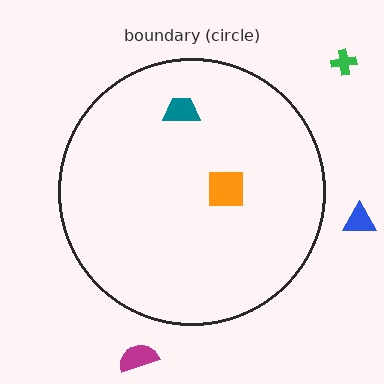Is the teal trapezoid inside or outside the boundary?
Inside.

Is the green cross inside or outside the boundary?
Outside.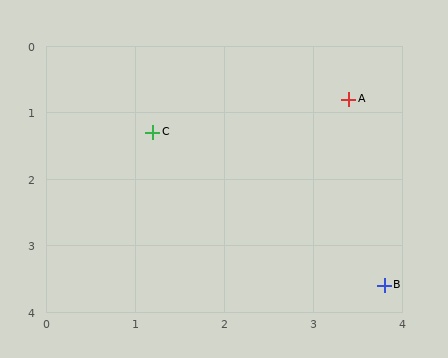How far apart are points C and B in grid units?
Points C and B are about 3.5 grid units apart.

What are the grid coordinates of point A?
Point A is at approximately (3.4, 0.8).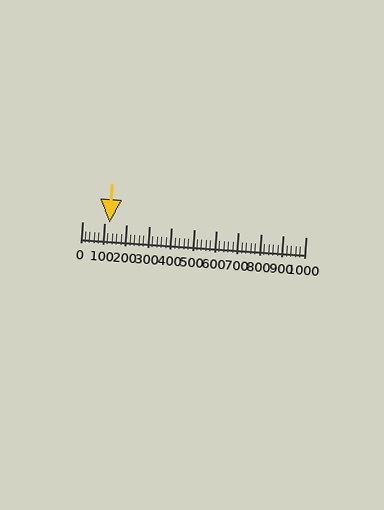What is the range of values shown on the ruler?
The ruler shows values from 0 to 1000.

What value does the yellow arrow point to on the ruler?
The yellow arrow points to approximately 123.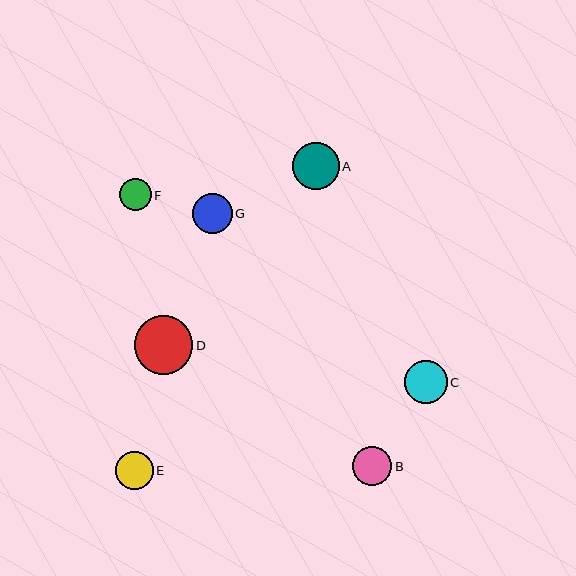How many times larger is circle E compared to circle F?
Circle E is approximately 1.2 times the size of circle F.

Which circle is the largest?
Circle D is the largest with a size of approximately 59 pixels.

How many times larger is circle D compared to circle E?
Circle D is approximately 1.5 times the size of circle E.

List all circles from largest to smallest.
From largest to smallest: D, A, C, G, B, E, F.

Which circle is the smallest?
Circle F is the smallest with a size of approximately 32 pixels.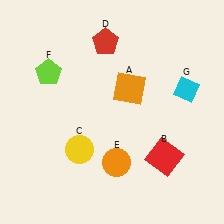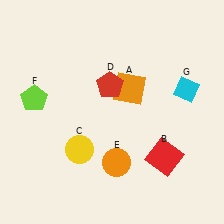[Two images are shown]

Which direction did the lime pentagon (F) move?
The lime pentagon (F) moved down.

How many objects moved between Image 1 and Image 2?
2 objects moved between the two images.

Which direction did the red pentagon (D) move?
The red pentagon (D) moved down.